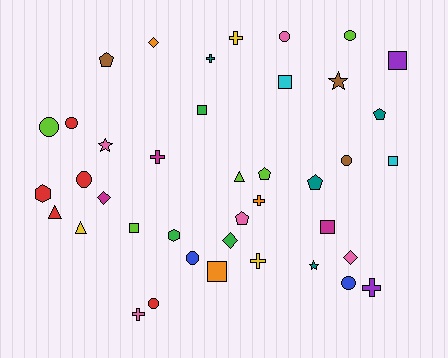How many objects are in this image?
There are 40 objects.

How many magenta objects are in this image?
There are 3 magenta objects.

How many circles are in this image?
There are 9 circles.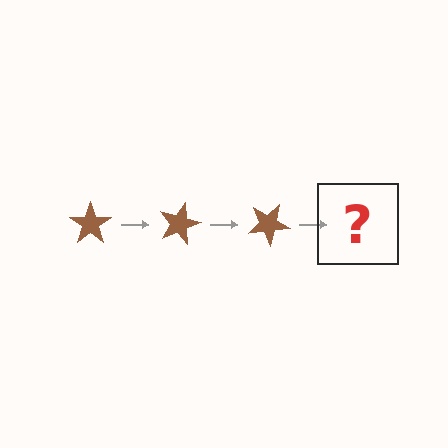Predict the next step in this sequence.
The next step is a brown star rotated 45 degrees.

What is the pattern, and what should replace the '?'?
The pattern is that the star rotates 15 degrees each step. The '?' should be a brown star rotated 45 degrees.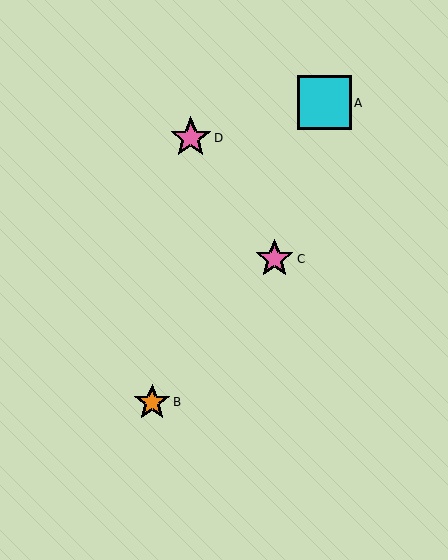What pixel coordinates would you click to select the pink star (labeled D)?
Click at (191, 138) to select the pink star D.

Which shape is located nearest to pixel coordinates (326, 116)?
The cyan square (labeled A) at (324, 103) is nearest to that location.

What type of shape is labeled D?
Shape D is a pink star.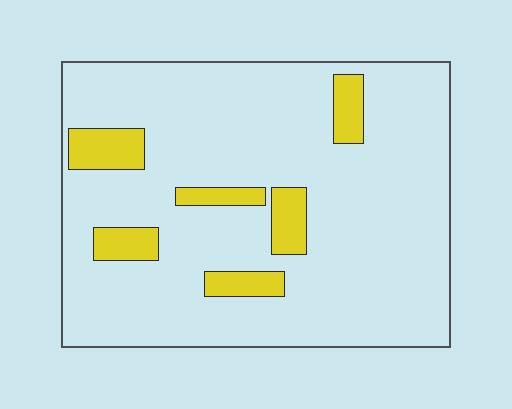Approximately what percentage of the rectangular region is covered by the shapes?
Approximately 10%.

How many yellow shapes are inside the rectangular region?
6.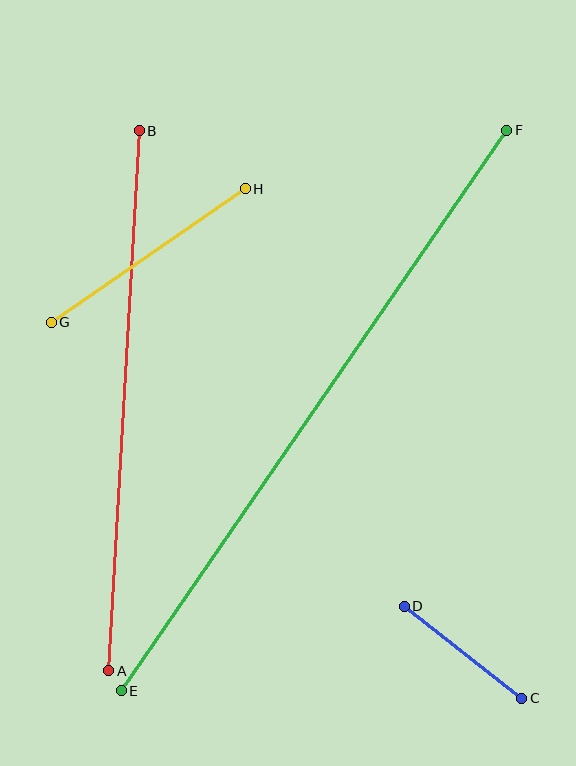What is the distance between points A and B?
The distance is approximately 541 pixels.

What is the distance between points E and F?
The distance is approximately 680 pixels.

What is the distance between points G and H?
The distance is approximately 236 pixels.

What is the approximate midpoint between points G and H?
The midpoint is at approximately (148, 255) pixels.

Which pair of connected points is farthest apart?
Points E and F are farthest apart.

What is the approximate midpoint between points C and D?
The midpoint is at approximately (463, 652) pixels.